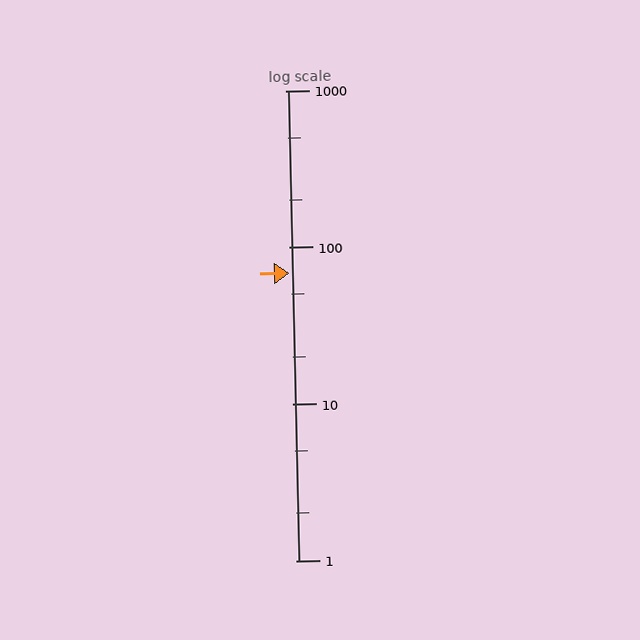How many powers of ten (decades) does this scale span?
The scale spans 3 decades, from 1 to 1000.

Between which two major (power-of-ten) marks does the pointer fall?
The pointer is between 10 and 100.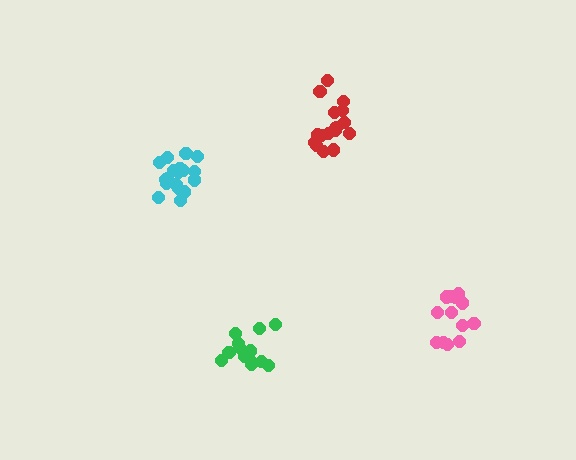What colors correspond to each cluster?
The clusters are colored: green, cyan, pink, red.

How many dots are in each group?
Group 1: 14 dots, Group 2: 18 dots, Group 3: 13 dots, Group 4: 16 dots (61 total).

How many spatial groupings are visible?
There are 4 spatial groupings.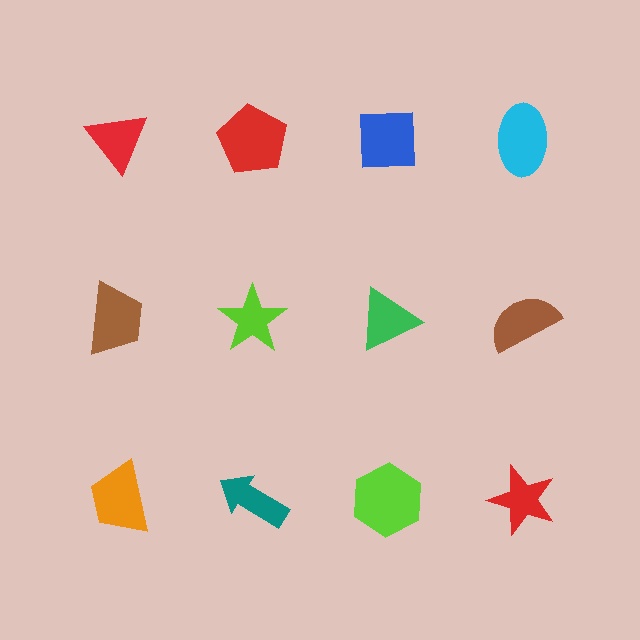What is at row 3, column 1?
An orange trapezoid.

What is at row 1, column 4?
A cyan ellipse.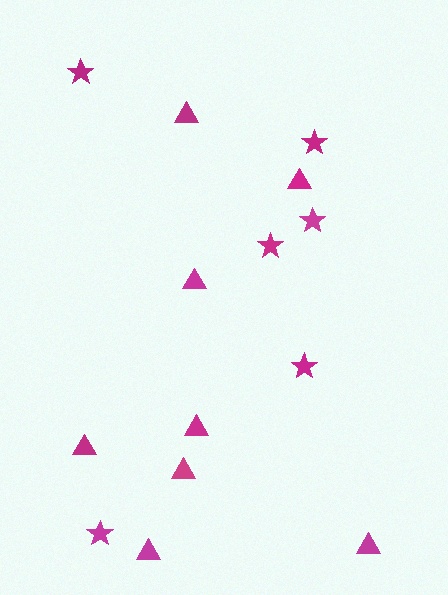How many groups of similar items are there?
There are 2 groups: one group of triangles (8) and one group of stars (6).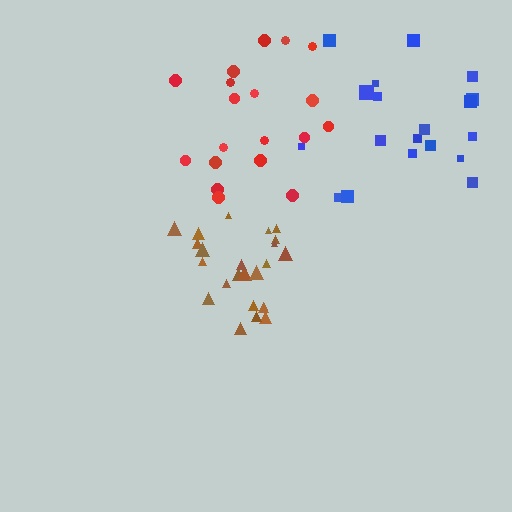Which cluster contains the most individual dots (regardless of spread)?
Brown (25).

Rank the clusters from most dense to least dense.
brown, red, blue.